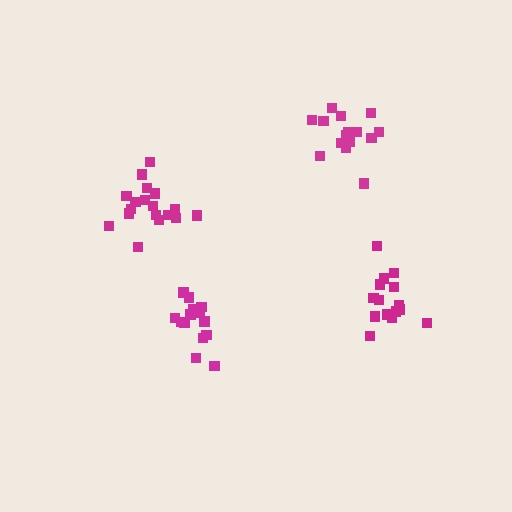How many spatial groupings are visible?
There are 4 spatial groupings.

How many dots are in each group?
Group 1: 15 dots, Group 2: 16 dots, Group 3: 19 dots, Group 4: 15 dots (65 total).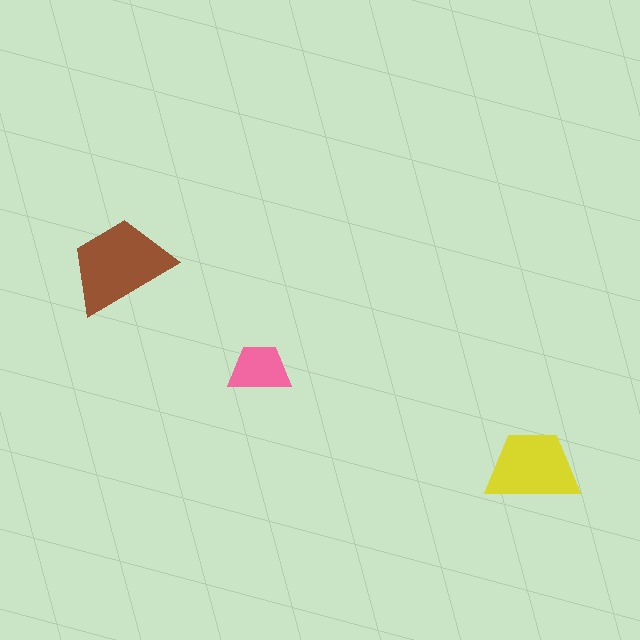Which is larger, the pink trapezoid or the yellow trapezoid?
The yellow one.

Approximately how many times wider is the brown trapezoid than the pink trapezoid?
About 1.5 times wider.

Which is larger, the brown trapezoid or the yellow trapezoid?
The brown one.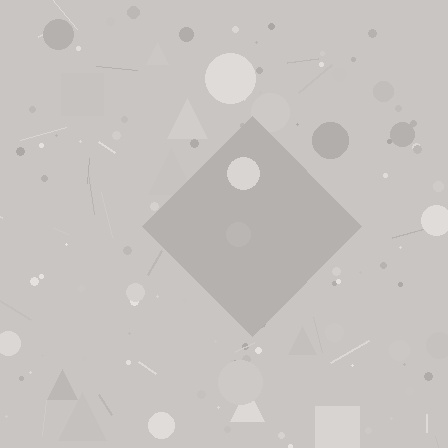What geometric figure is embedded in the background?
A diamond is embedded in the background.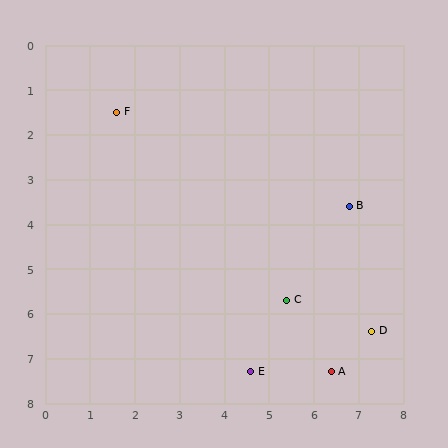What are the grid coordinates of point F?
Point F is at approximately (1.6, 1.5).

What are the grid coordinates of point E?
Point E is at approximately (4.6, 7.3).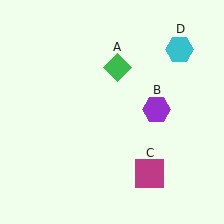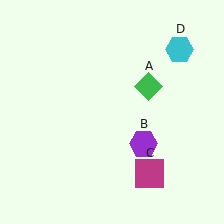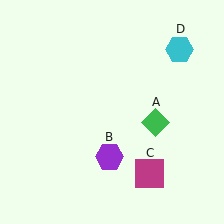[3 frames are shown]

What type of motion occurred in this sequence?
The green diamond (object A), purple hexagon (object B) rotated clockwise around the center of the scene.